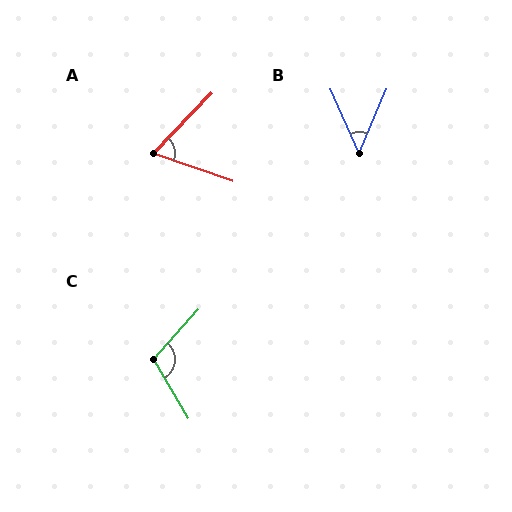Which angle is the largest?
C, at approximately 107 degrees.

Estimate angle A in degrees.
Approximately 65 degrees.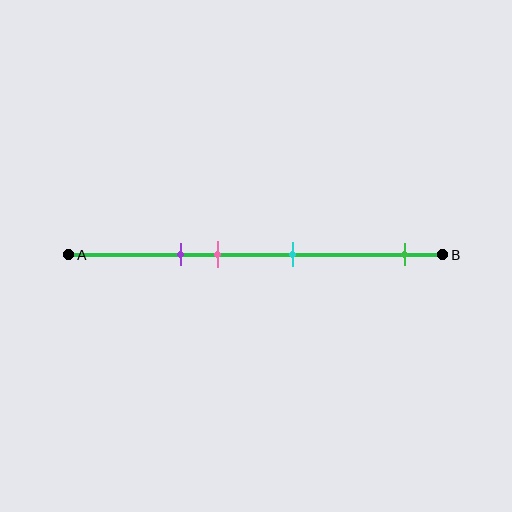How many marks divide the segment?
There are 4 marks dividing the segment.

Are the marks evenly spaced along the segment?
No, the marks are not evenly spaced.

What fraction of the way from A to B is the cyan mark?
The cyan mark is approximately 60% (0.6) of the way from A to B.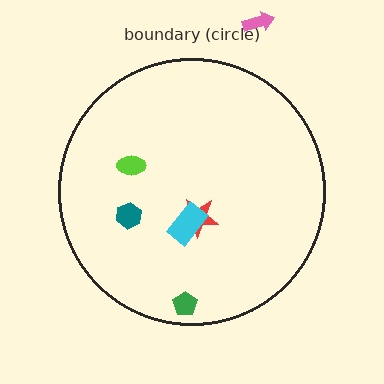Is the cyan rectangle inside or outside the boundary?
Inside.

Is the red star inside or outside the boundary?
Inside.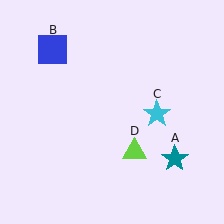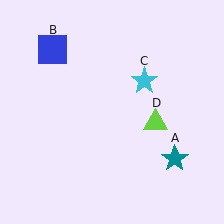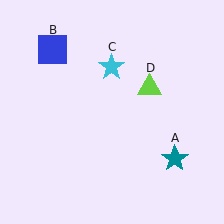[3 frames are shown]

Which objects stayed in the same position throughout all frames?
Teal star (object A) and blue square (object B) remained stationary.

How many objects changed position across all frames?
2 objects changed position: cyan star (object C), lime triangle (object D).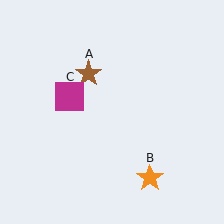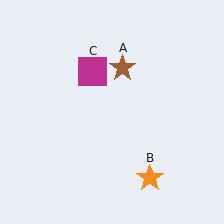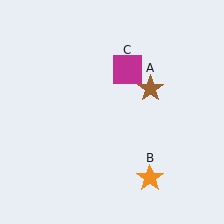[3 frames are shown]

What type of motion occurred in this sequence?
The brown star (object A), magenta square (object C) rotated clockwise around the center of the scene.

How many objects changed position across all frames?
2 objects changed position: brown star (object A), magenta square (object C).